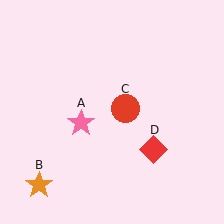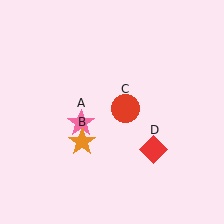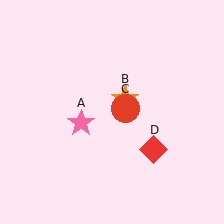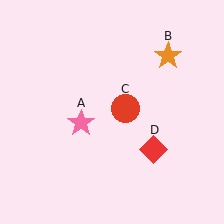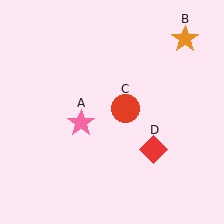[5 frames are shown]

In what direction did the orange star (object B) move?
The orange star (object B) moved up and to the right.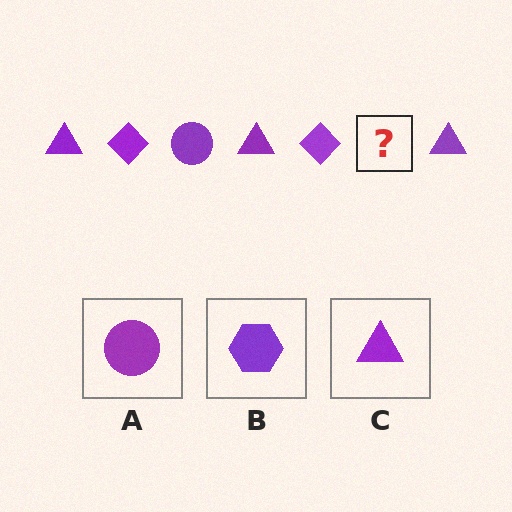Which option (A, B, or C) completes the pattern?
A.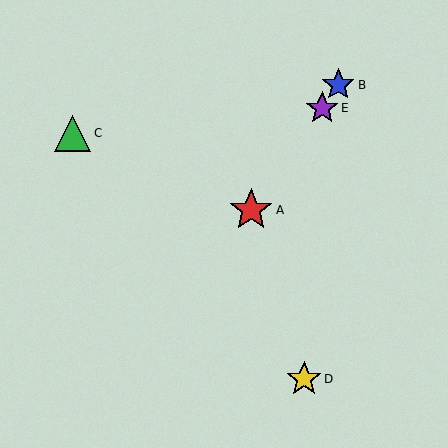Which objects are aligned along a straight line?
Objects A, B, E are aligned along a straight line.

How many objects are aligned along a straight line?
3 objects (A, B, E) are aligned along a straight line.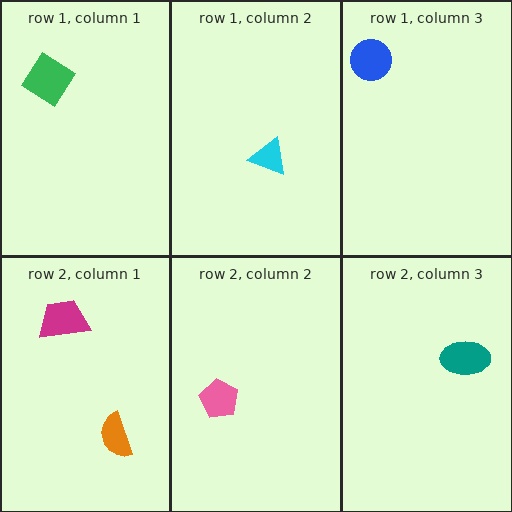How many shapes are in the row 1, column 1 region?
1.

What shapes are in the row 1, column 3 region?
The blue circle.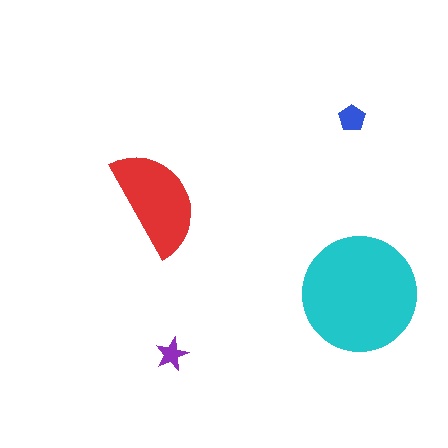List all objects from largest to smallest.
The cyan circle, the red semicircle, the blue pentagon, the purple star.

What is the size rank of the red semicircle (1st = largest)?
2nd.